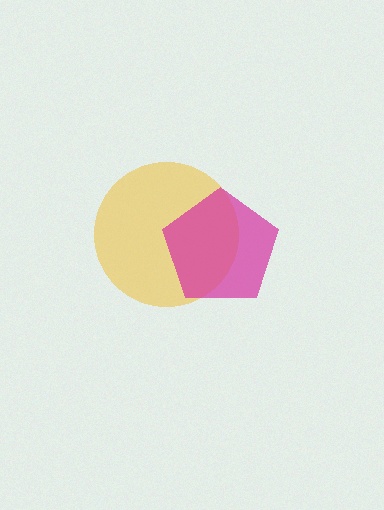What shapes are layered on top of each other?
The layered shapes are: a yellow circle, a magenta pentagon.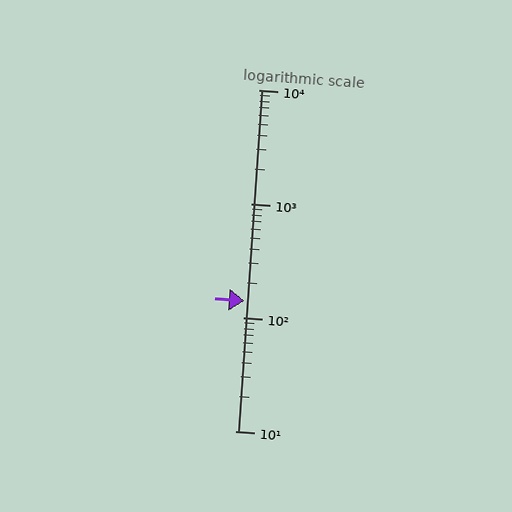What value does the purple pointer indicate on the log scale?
The pointer indicates approximately 140.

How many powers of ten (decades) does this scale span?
The scale spans 3 decades, from 10 to 10000.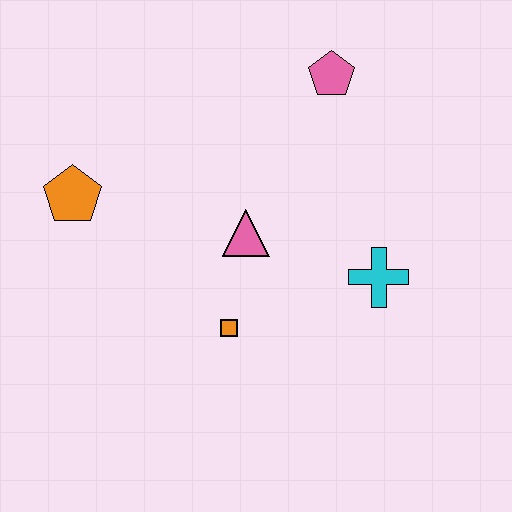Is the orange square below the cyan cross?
Yes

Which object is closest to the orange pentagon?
The pink triangle is closest to the orange pentagon.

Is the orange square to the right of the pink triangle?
No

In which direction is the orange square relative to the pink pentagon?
The orange square is below the pink pentagon.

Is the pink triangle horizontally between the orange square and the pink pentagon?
Yes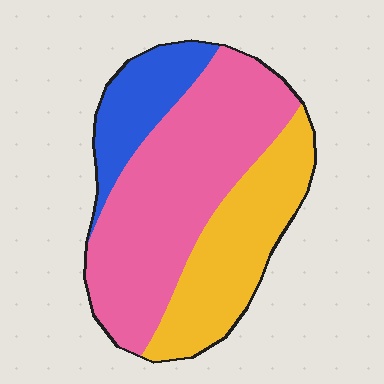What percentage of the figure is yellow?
Yellow takes up about one third (1/3) of the figure.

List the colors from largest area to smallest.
From largest to smallest: pink, yellow, blue.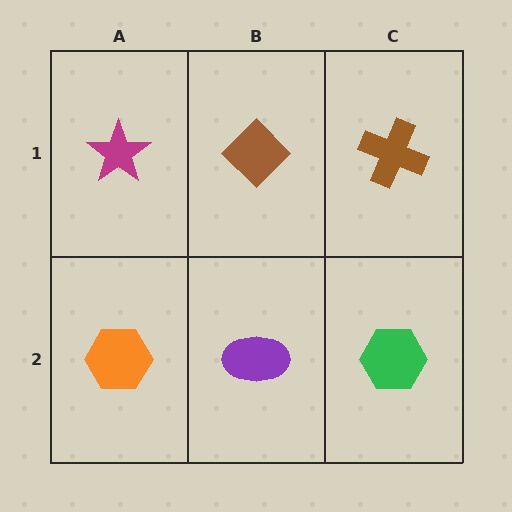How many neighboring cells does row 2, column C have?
2.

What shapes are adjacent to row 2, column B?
A brown diamond (row 1, column B), an orange hexagon (row 2, column A), a green hexagon (row 2, column C).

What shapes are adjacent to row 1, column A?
An orange hexagon (row 2, column A), a brown diamond (row 1, column B).